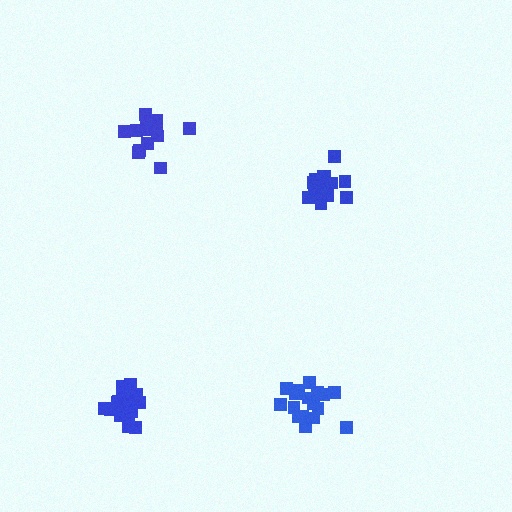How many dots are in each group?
Group 1: 15 dots, Group 2: 17 dots, Group 3: 18 dots, Group 4: 14 dots (64 total).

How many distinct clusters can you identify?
There are 4 distinct clusters.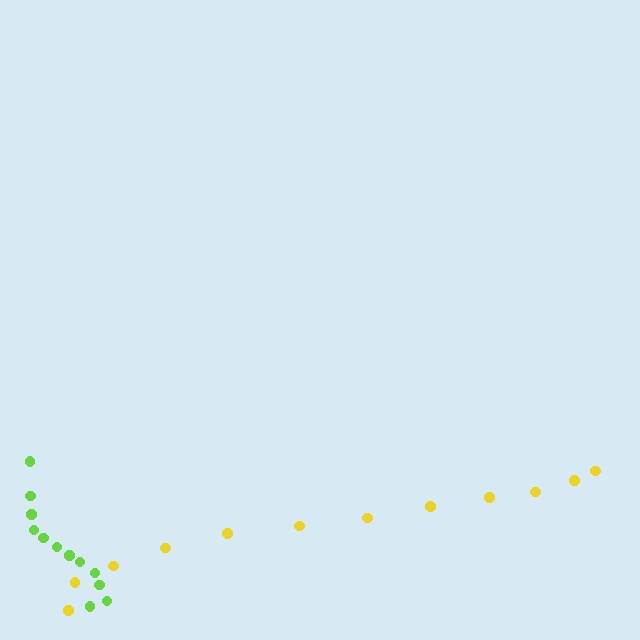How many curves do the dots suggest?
There are 2 distinct paths.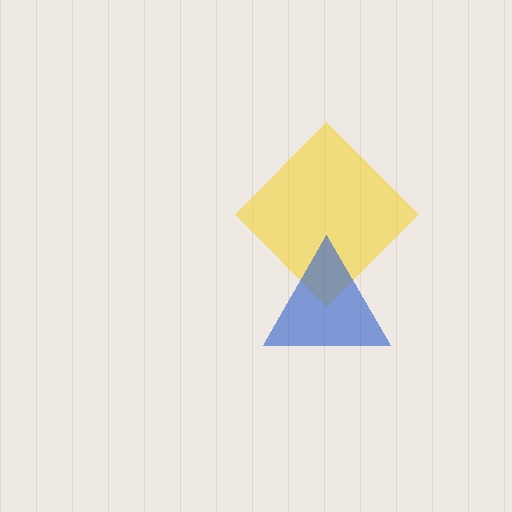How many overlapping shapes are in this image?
There are 2 overlapping shapes in the image.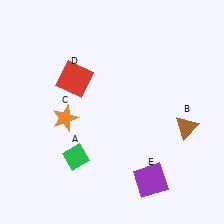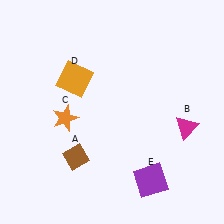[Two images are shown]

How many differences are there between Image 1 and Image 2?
There are 3 differences between the two images.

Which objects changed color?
A changed from green to brown. B changed from brown to magenta. D changed from red to orange.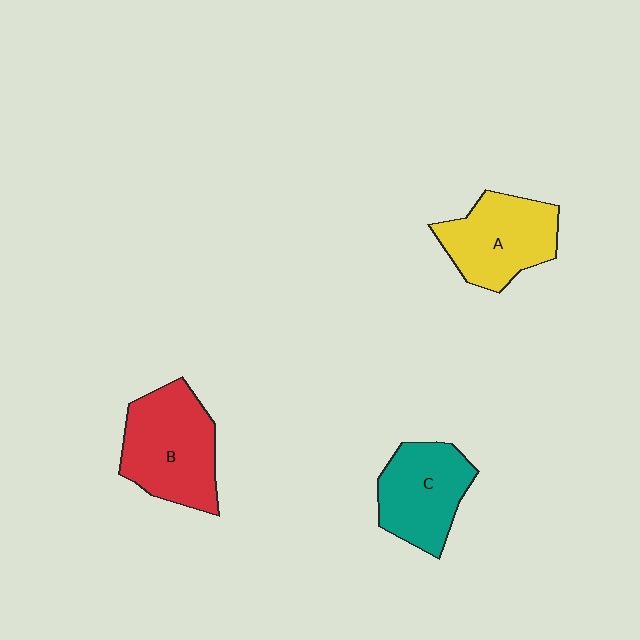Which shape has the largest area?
Shape B (red).